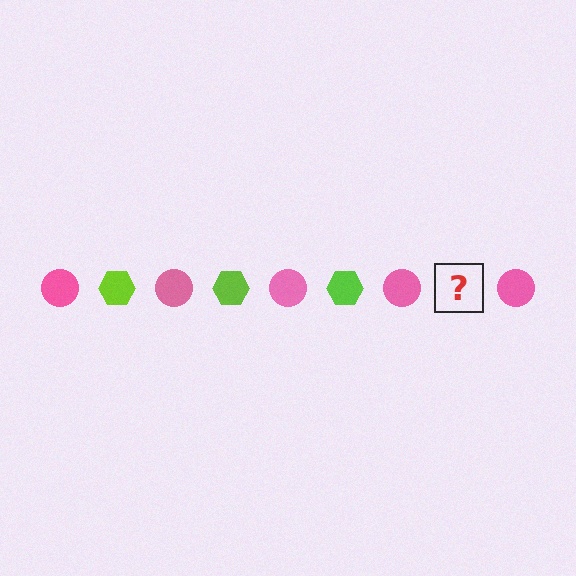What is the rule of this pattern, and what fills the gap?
The rule is that the pattern alternates between pink circle and lime hexagon. The gap should be filled with a lime hexagon.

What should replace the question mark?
The question mark should be replaced with a lime hexagon.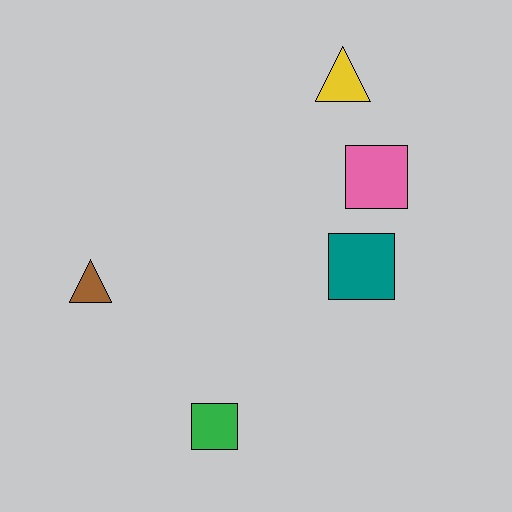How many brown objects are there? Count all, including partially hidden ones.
There is 1 brown object.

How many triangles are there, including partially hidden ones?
There are 2 triangles.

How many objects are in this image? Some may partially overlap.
There are 5 objects.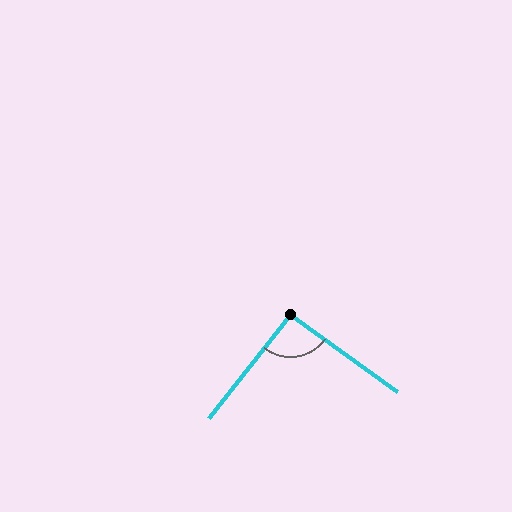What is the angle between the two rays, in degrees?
Approximately 93 degrees.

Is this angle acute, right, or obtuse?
It is approximately a right angle.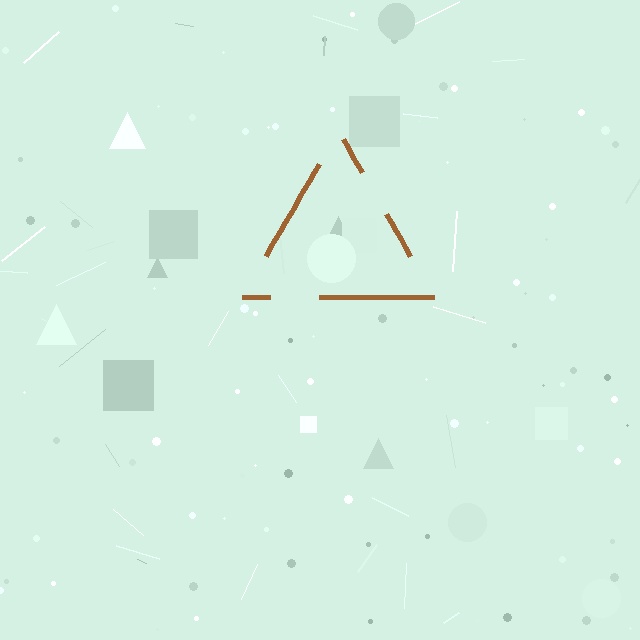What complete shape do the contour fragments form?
The contour fragments form a triangle.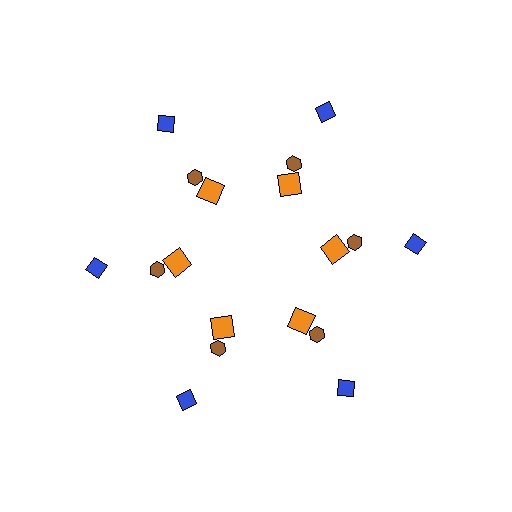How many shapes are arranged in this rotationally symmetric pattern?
There are 18 shapes, arranged in 6 groups of 3.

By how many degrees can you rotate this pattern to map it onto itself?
The pattern maps onto itself every 60 degrees of rotation.